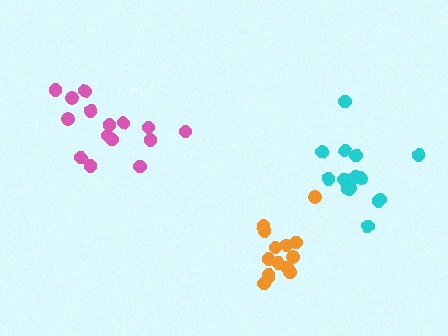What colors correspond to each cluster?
The clusters are colored: pink, cyan, orange.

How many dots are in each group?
Group 1: 16 dots, Group 2: 15 dots, Group 3: 15 dots (46 total).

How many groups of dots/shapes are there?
There are 3 groups.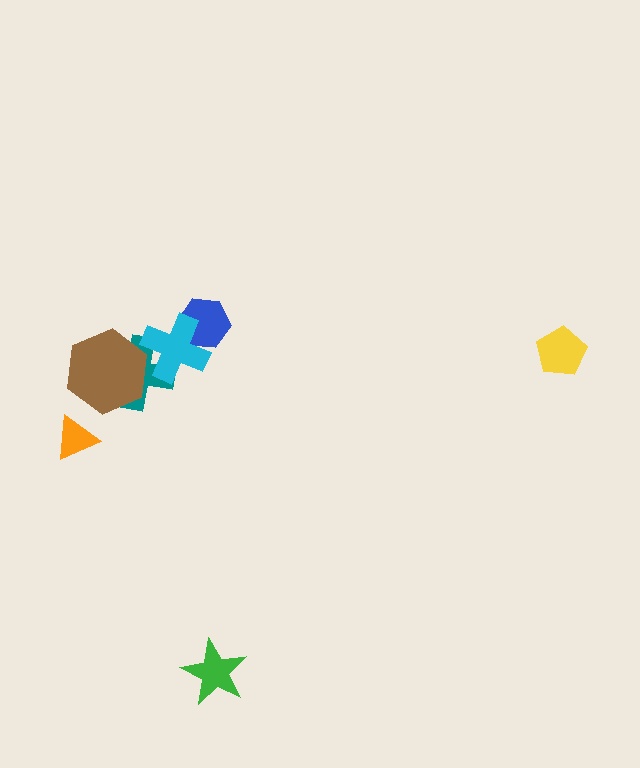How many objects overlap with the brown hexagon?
1 object overlaps with the brown hexagon.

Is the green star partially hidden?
No, no other shape covers it.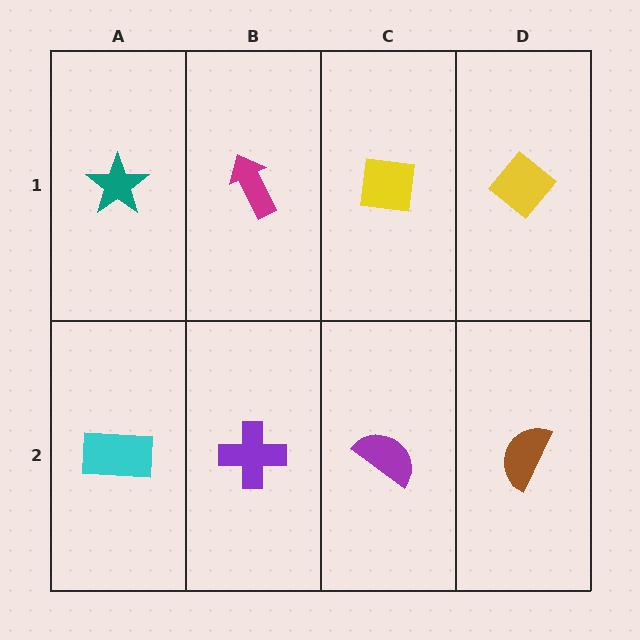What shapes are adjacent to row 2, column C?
A yellow square (row 1, column C), a purple cross (row 2, column B), a brown semicircle (row 2, column D).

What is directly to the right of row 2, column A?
A purple cross.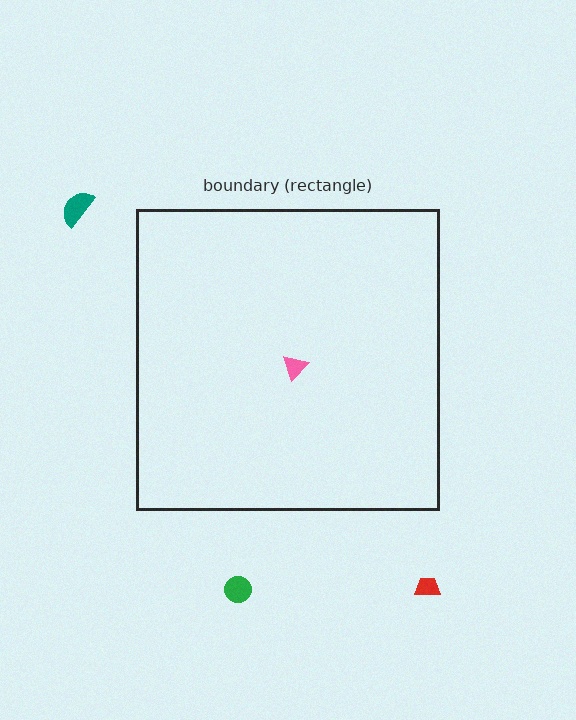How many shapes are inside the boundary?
1 inside, 3 outside.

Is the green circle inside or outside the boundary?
Outside.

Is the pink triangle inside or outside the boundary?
Inside.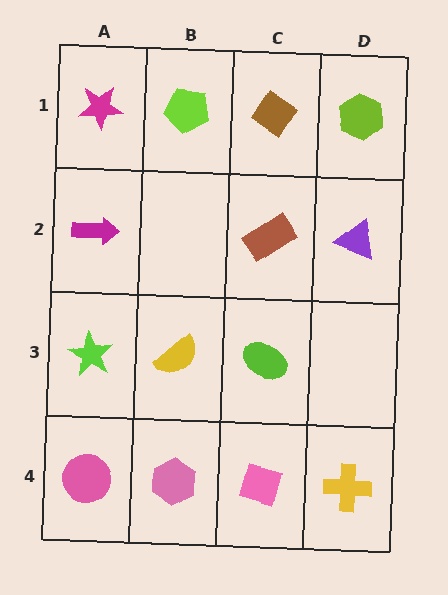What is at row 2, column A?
A magenta arrow.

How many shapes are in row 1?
4 shapes.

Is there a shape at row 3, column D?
No, that cell is empty.